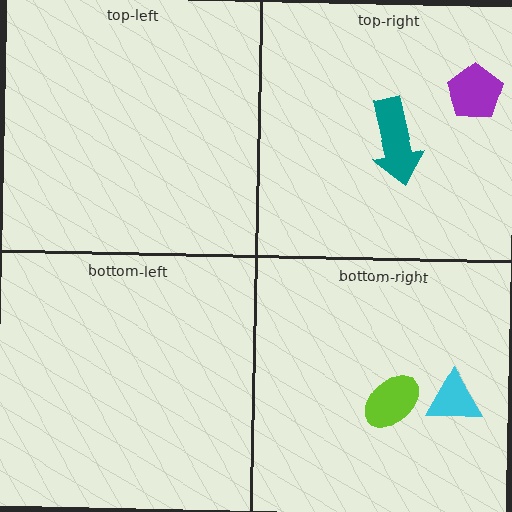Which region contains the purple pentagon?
The top-right region.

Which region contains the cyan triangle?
The bottom-right region.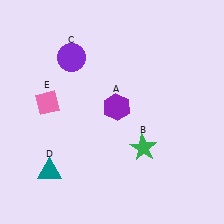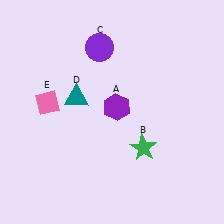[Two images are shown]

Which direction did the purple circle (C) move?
The purple circle (C) moved right.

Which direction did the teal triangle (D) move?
The teal triangle (D) moved up.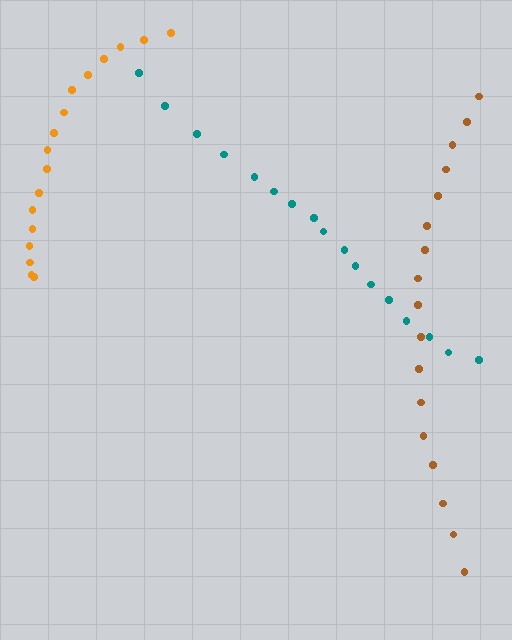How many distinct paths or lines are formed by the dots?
There are 3 distinct paths.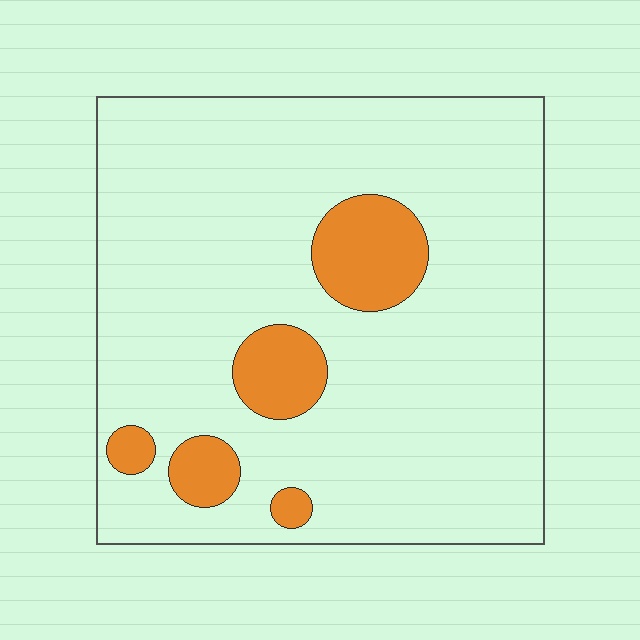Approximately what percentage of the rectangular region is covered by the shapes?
Approximately 15%.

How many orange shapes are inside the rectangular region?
5.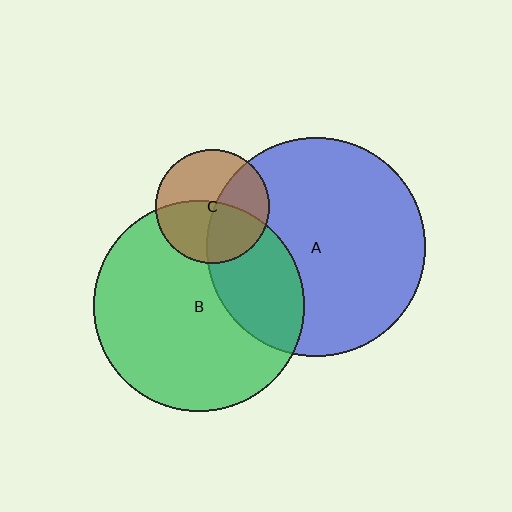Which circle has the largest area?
Circle A (blue).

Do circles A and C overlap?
Yes.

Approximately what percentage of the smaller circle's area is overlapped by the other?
Approximately 40%.